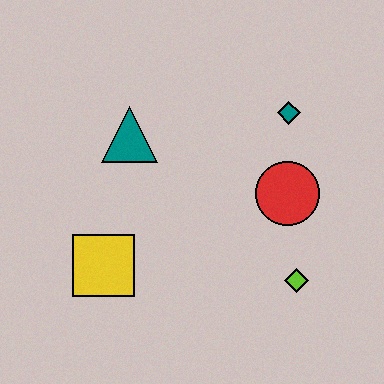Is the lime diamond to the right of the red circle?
Yes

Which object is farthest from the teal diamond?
The yellow square is farthest from the teal diamond.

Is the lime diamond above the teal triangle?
No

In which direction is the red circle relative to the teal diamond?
The red circle is below the teal diamond.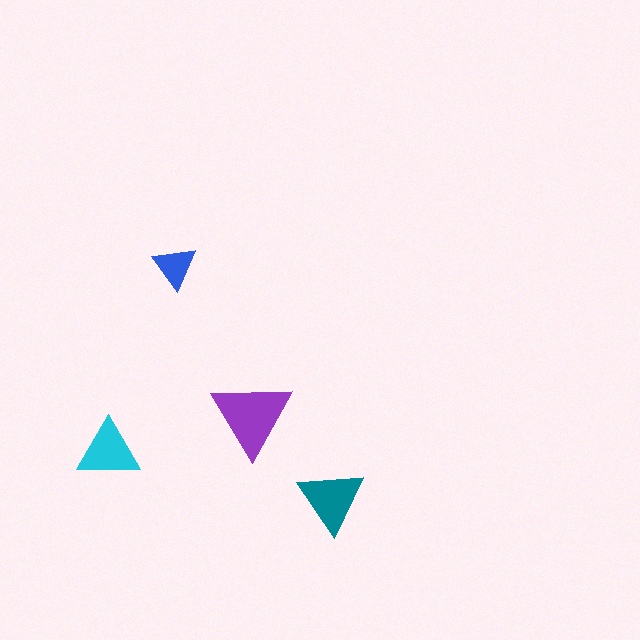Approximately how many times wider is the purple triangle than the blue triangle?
About 2 times wider.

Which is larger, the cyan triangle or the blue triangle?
The cyan one.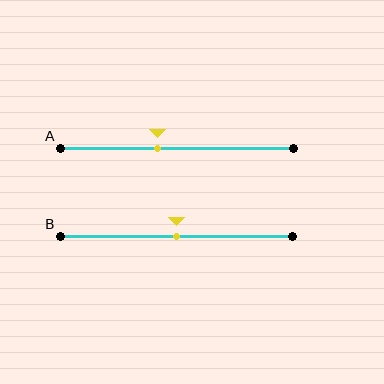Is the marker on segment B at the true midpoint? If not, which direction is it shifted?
Yes, the marker on segment B is at the true midpoint.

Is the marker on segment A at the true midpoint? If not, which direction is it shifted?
No, the marker on segment A is shifted to the left by about 8% of the segment length.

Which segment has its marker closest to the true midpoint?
Segment B has its marker closest to the true midpoint.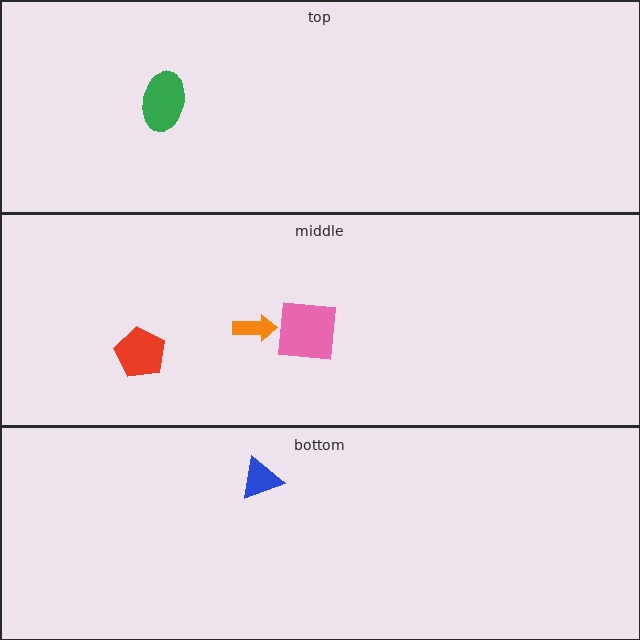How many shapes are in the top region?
1.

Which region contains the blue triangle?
The bottom region.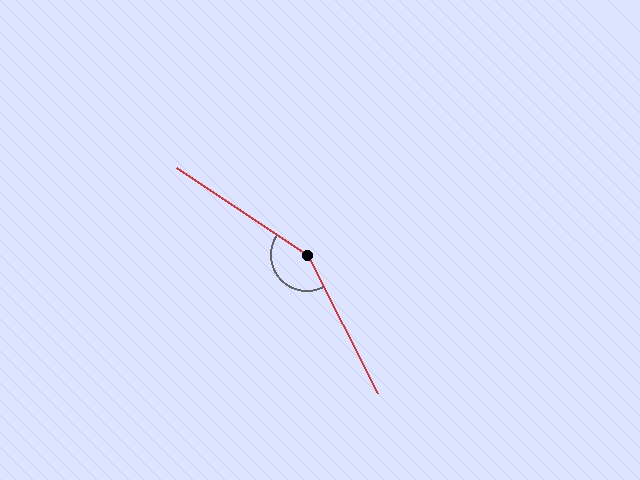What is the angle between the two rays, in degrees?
Approximately 150 degrees.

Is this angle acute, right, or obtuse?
It is obtuse.